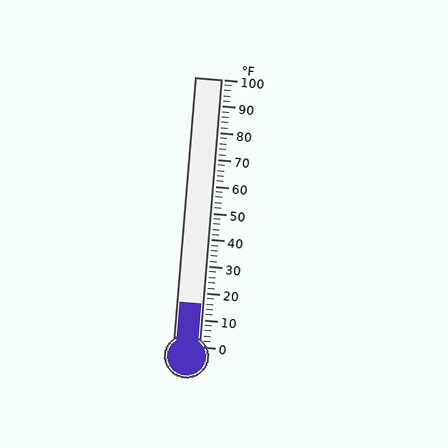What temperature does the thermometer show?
The thermometer shows approximately 16°F.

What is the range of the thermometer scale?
The thermometer scale ranges from 0°F to 100°F.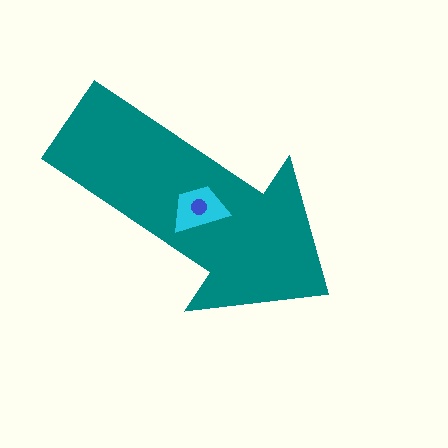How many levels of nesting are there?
3.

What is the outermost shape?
The teal arrow.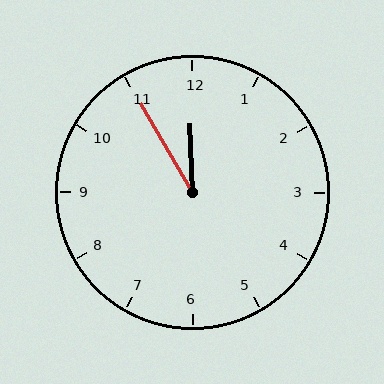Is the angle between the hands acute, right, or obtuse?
It is acute.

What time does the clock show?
11:55.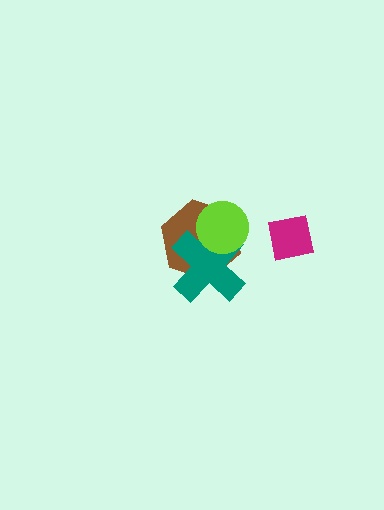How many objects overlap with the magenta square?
0 objects overlap with the magenta square.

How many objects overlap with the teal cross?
2 objects overlap with the teal cross.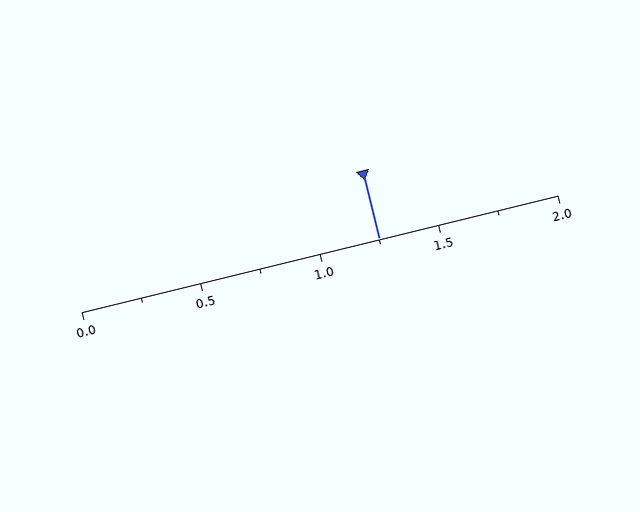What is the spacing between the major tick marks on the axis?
The major ticks are spaced 0.5 apart.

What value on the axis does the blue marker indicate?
The marker indicates approximately 1.25.